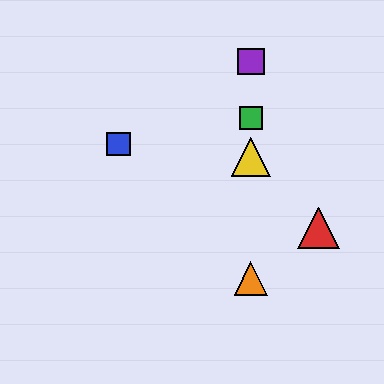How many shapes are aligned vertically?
4 shapes (the green square, the yellow triangle, the purple square, the orange triangle) are aligned vertically.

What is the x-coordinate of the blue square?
The blue square is at x≈118.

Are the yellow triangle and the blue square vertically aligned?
No, the yellow triangle is at x≈251 and the blue square is at x≈118.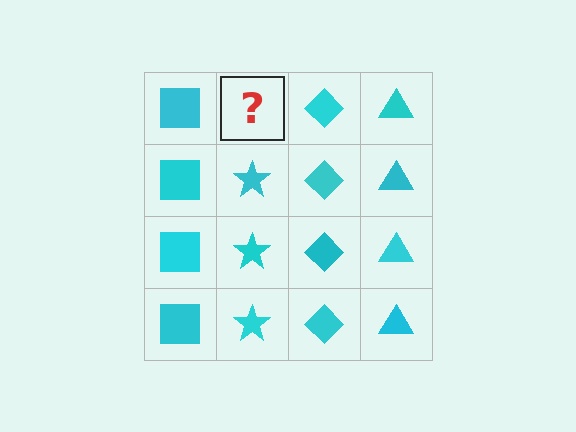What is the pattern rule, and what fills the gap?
The rule is that each column has a consistent shape. The gap should be filled with a cyan star.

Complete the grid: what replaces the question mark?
The question mark should be replaced with a cyan star.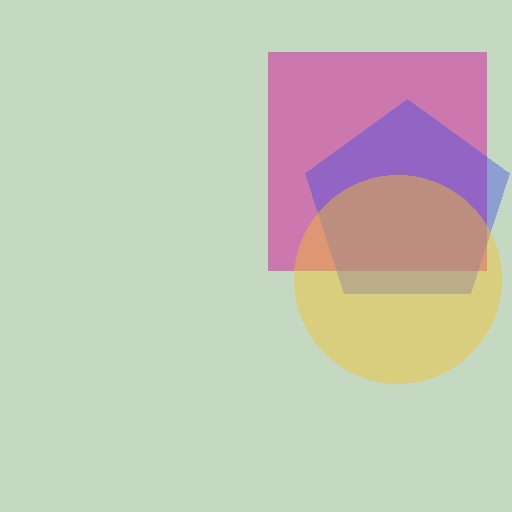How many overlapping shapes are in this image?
There are 3 overlapping shapes in the image.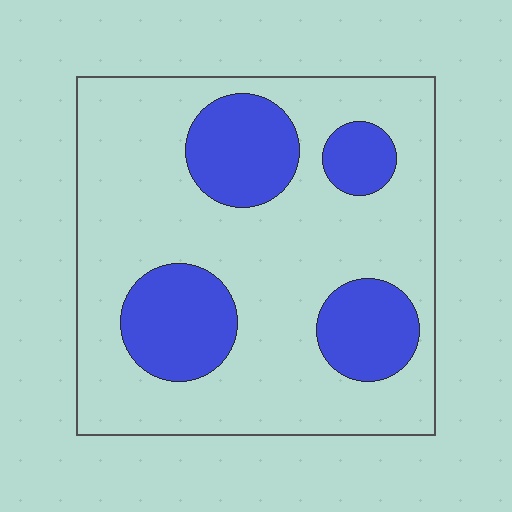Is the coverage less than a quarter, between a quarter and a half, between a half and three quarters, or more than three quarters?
Between a quarter and a half.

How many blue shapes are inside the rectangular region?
4.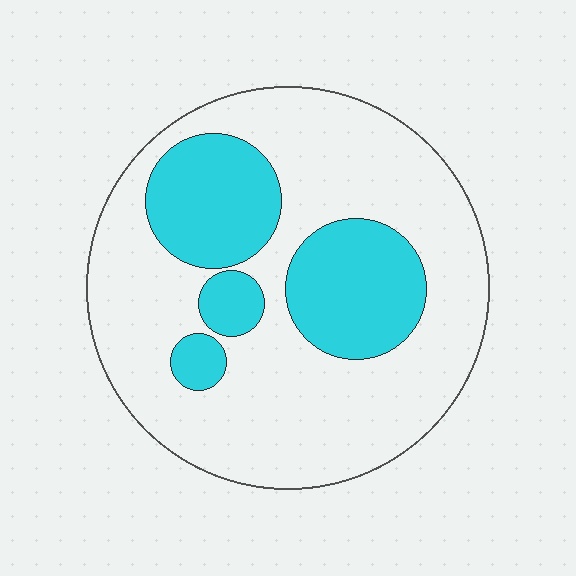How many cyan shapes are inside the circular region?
4.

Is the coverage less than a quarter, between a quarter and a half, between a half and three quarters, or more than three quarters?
Between a quarter and a half.